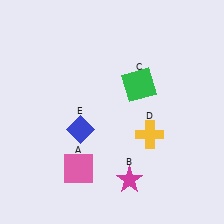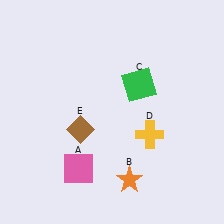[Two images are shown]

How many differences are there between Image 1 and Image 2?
There are 2 differences between the two images.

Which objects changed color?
B changed from magenta to orange. E changed from blue to brown.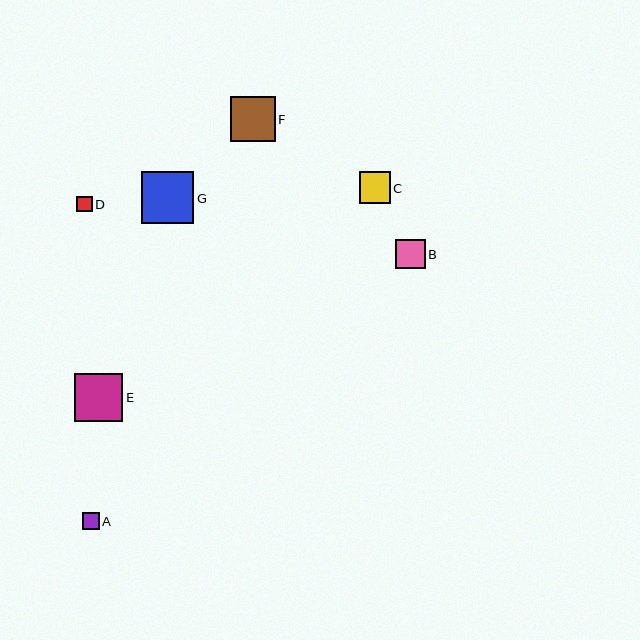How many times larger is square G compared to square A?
Square G is approximately 3.1 times the size of square A.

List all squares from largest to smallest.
From largest to smallest: G, E, F, C, B, A, D.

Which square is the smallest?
Square D is the smallest with a size of approximately 15 pixels.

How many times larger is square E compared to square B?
Square E is approximately 1.6 times the size of square B.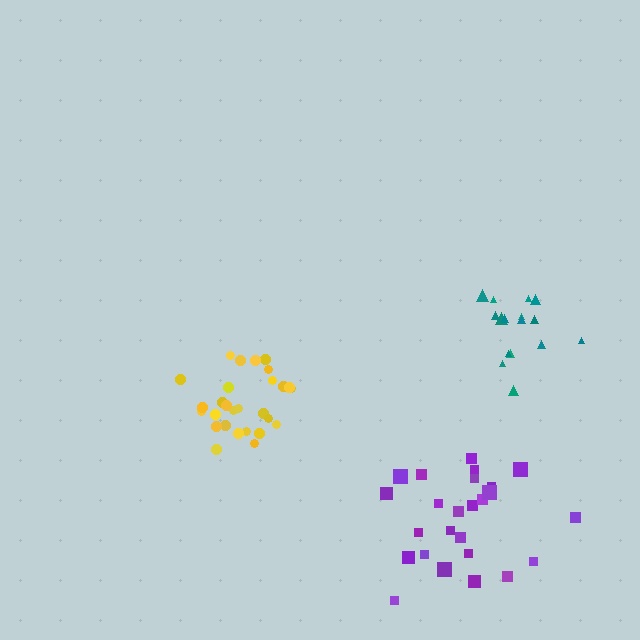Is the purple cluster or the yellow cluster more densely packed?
Yellow.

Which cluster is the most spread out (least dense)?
Purple.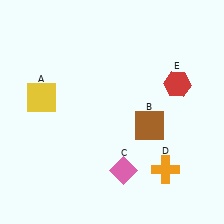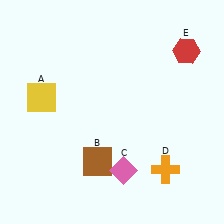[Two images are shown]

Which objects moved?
The objects that moved are: the brown square (B), the red hexagon (E).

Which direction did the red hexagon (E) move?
The red hexagon (E) moved up.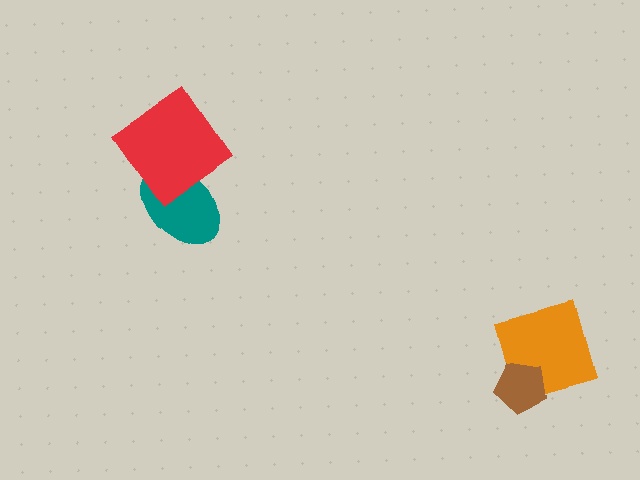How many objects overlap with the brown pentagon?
1 object overlaps with the brown pentagon.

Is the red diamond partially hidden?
No, no other shape covers it.